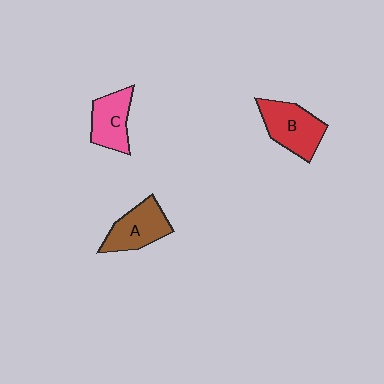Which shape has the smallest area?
Shape C (pink).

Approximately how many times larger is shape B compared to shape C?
Approximately 1.3 times.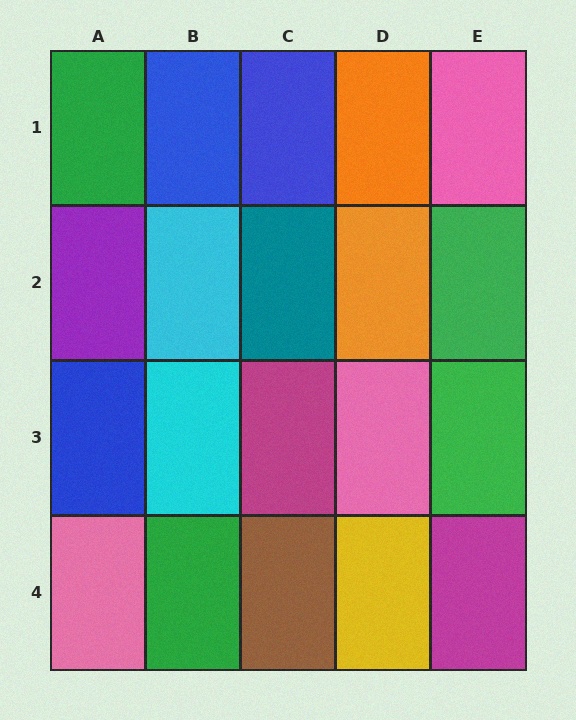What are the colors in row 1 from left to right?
Green, blue, blue, orange, pink.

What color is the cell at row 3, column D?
Pink.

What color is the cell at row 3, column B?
Cyan.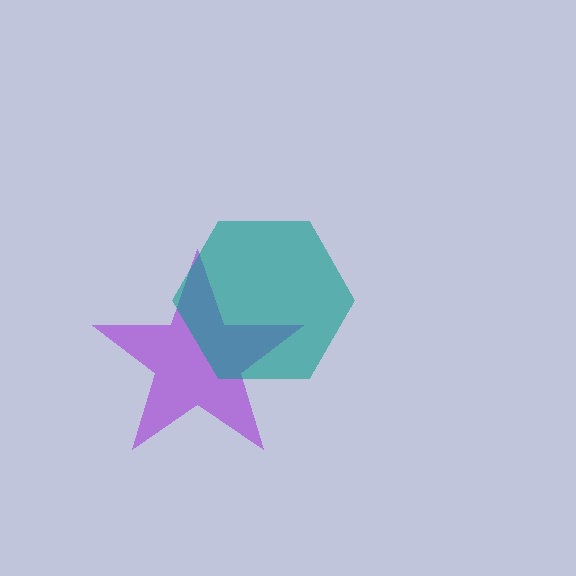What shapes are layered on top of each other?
The layered shapes are: a purple star, a teal hexagon.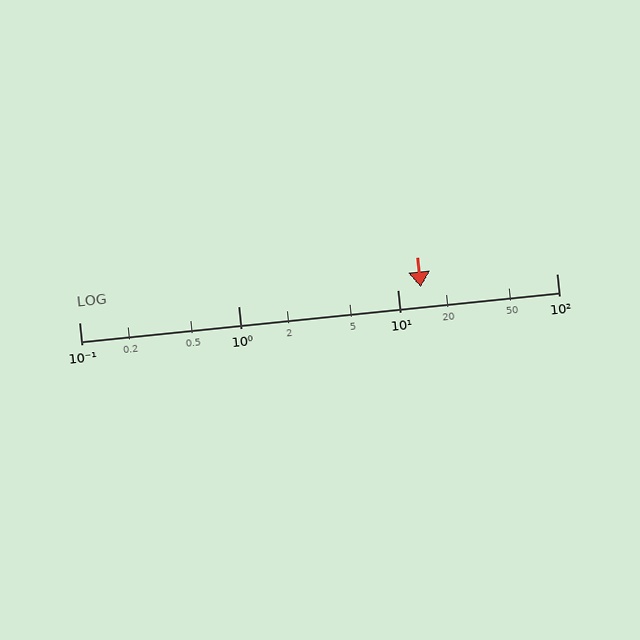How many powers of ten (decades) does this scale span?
The scale spans 3 decades, from 0.1 to 100.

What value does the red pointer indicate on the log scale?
The pointer indicates approximately 14.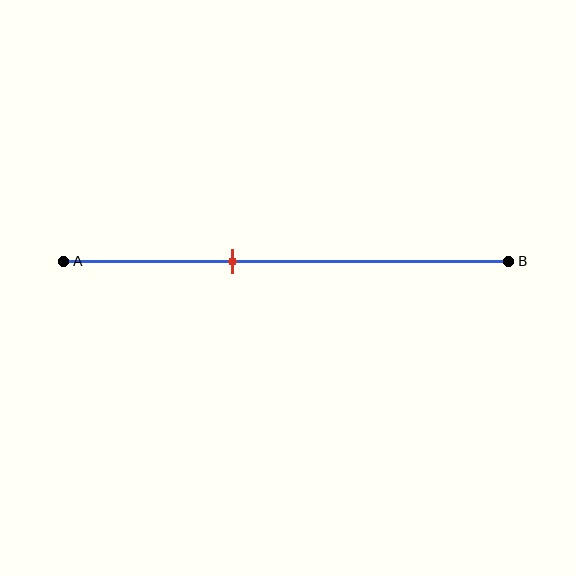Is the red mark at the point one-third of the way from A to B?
No, the mark is at about 40% from A, not at the 33% one-third point.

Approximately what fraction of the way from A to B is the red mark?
The red mark is approximately 40% of the way from A to B.